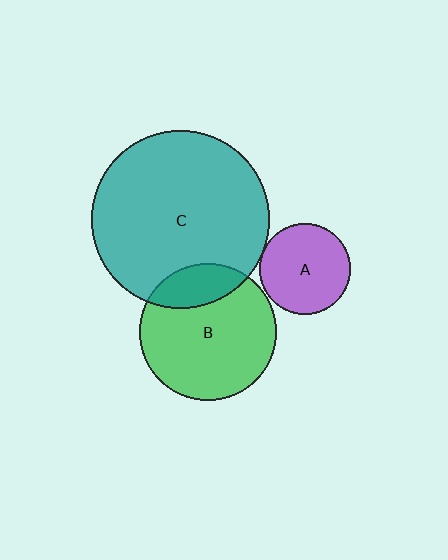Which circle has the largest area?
Circle C (teal).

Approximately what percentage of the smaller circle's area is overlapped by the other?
Approximately 20%.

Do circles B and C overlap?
Yes.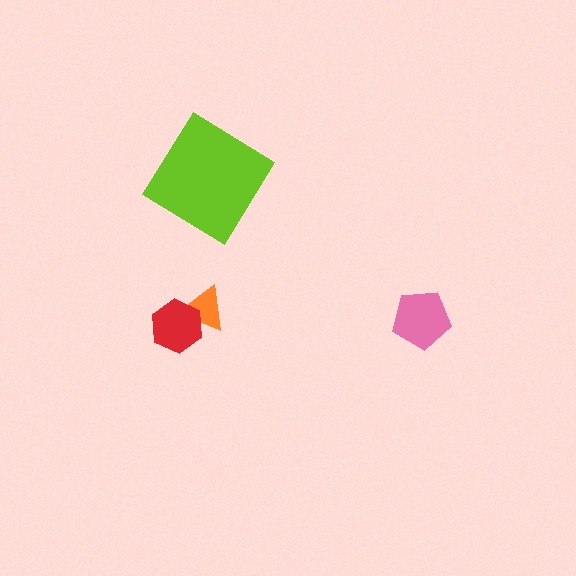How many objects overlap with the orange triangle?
1 object overlaps with the orange triangle.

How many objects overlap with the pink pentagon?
0 objects overlap with the pink pentagon.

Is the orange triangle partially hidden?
Yes, it is partially covered by another shape.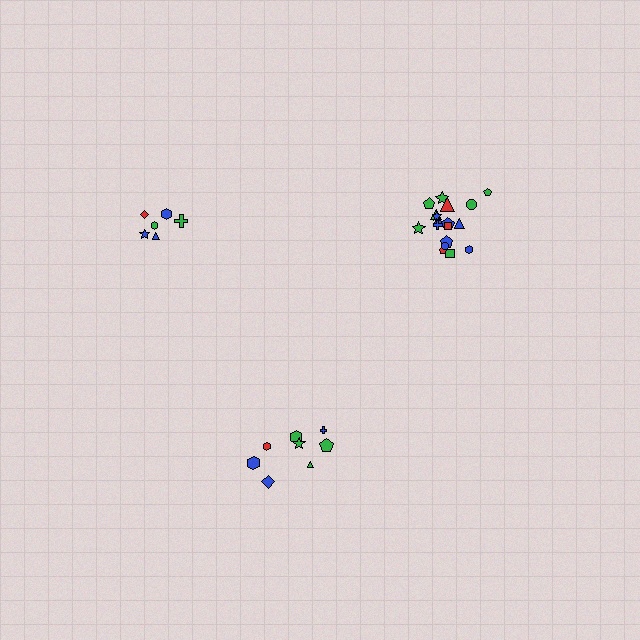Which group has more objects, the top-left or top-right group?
The top-right group.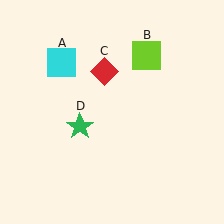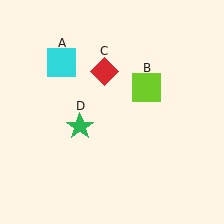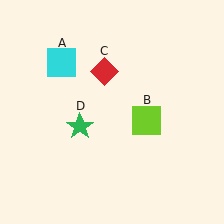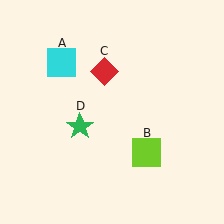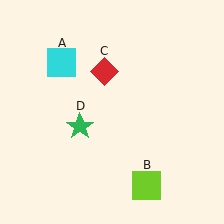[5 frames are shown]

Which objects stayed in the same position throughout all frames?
Cyan square (object A) and red diamond (object C) and green star (object D) remained stationary.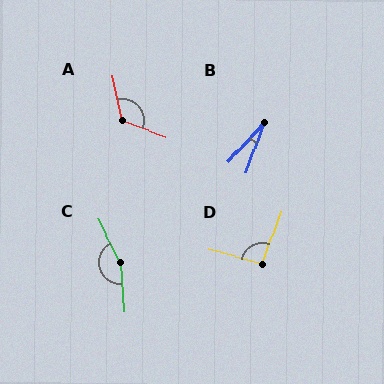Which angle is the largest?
C, at approximately 156 degrees.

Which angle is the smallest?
B, at approximately 22 degrees.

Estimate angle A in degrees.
Approximately 121 degrees.